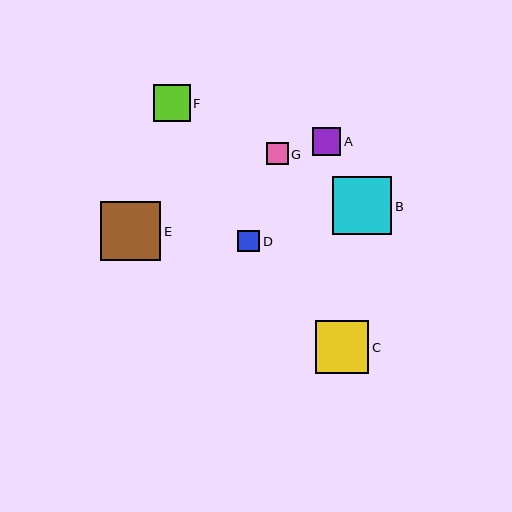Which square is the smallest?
Square G is the smallest with a size of approximately 22 pixels.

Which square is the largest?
Square E is the largest with a size of approximately 60 pixels.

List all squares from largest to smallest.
From largest to smallest: E, B, C, F, A, D, G.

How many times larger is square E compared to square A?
Square E is approximately 2.1 times the size of square A.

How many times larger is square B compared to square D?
Square B is approximately 2.7 times the size of square D.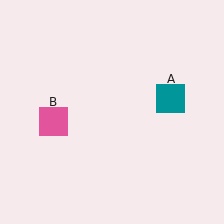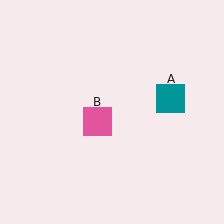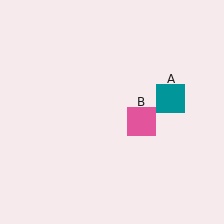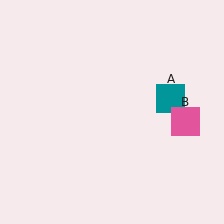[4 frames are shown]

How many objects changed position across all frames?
1 object changed position: pink square (object B).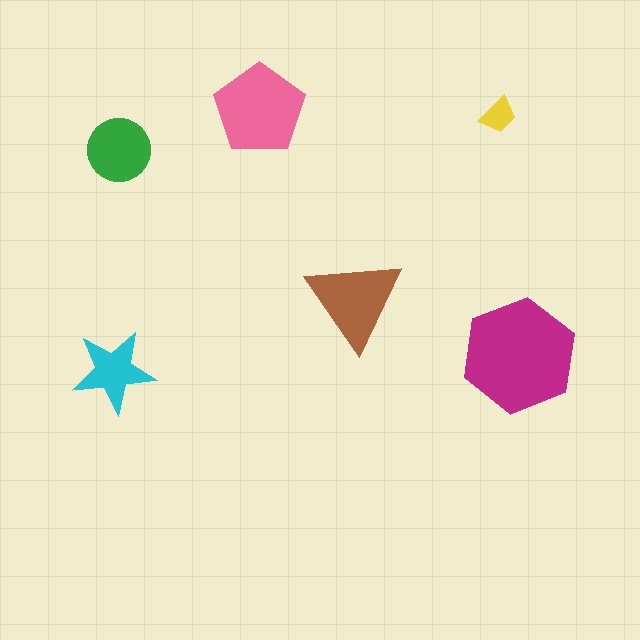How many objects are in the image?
There are 6 objects in the image.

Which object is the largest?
The magenta hexagon.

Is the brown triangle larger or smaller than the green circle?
Larger.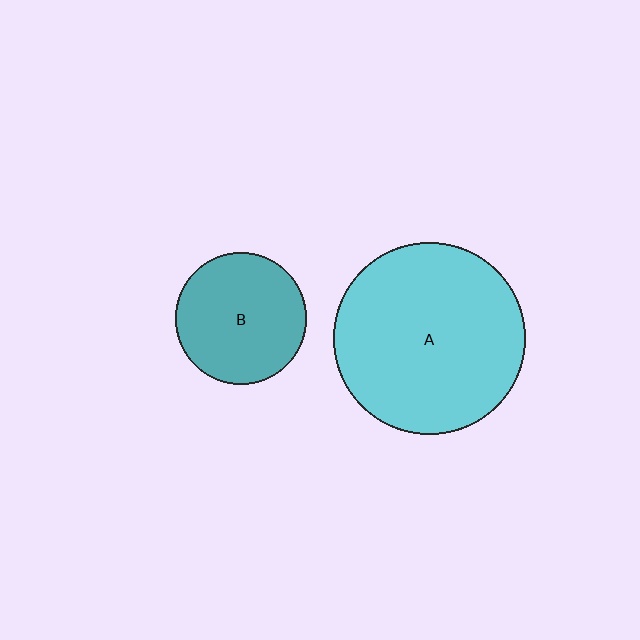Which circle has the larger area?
Circle A (cyan).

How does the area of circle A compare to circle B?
Approximately 2.1 times.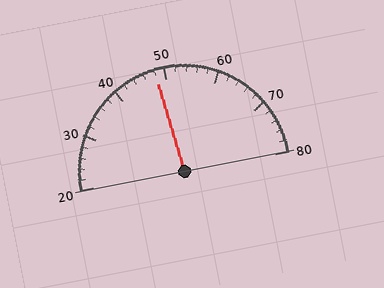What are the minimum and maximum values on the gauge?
The gauge ranges from 20 to 80.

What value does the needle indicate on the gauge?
The needle indicates approximately 48.